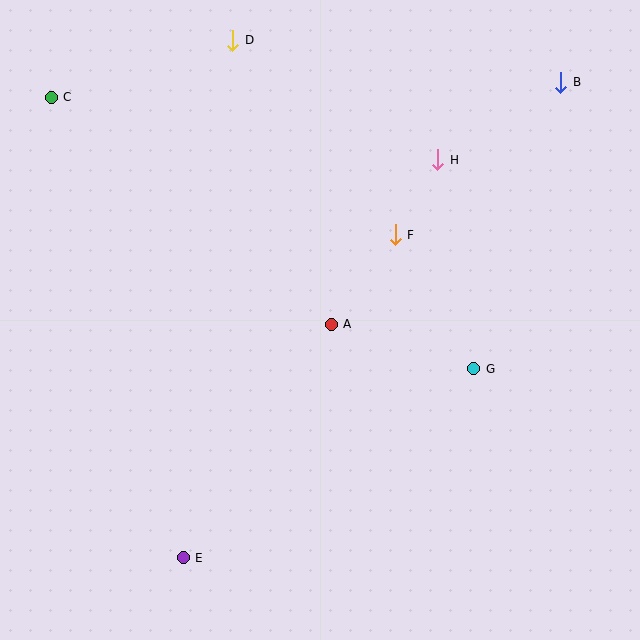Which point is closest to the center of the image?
Point A at (331, 324) is closest to the center.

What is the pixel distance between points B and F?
The distance between B and F is 225 pixels.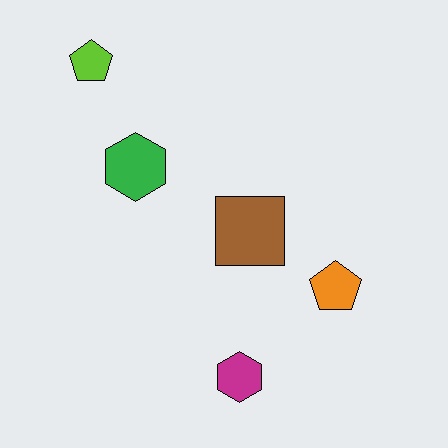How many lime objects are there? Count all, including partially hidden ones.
There is 1 lime object.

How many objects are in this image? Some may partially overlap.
There are 5 objects.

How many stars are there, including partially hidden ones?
There are no stars.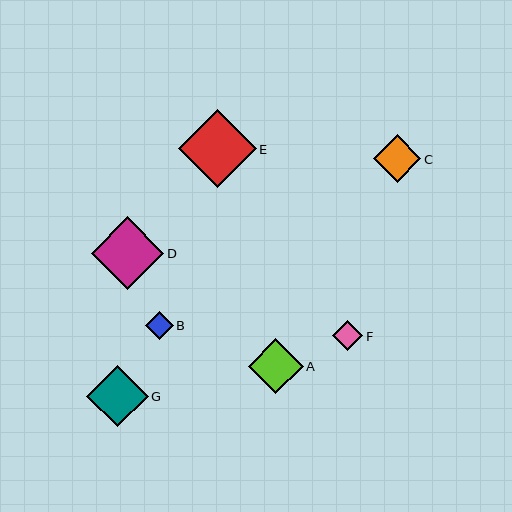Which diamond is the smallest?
Diamond B is the smallest with a size of approximately 28 pixels.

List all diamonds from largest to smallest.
From largest to smallest: E, D, G, A, C, F, B.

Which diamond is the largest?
Diamond E is the largest with a size of approximately 78 pixels.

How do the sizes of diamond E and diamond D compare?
Diamond E and diamond D are approximately the same size.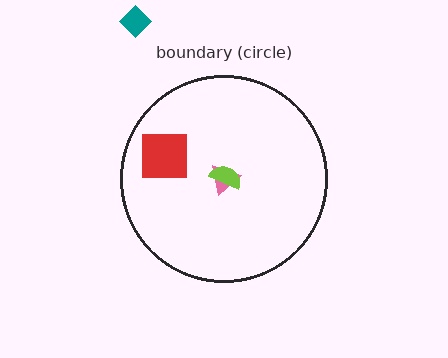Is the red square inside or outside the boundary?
Inside.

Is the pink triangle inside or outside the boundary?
Inside.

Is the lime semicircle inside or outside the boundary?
Inside.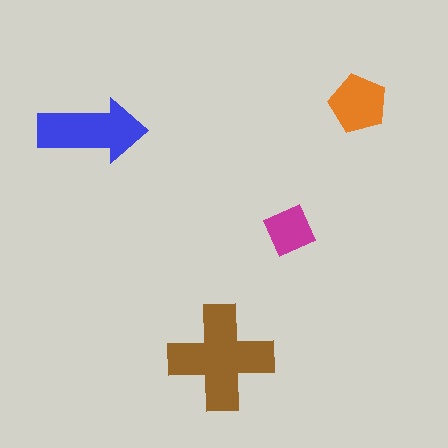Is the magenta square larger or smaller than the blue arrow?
Smaller.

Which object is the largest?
The brown cross.